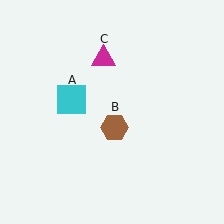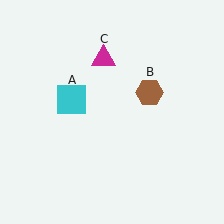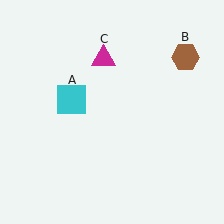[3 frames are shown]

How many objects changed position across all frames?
1 object changed position: brown hexagon (object B).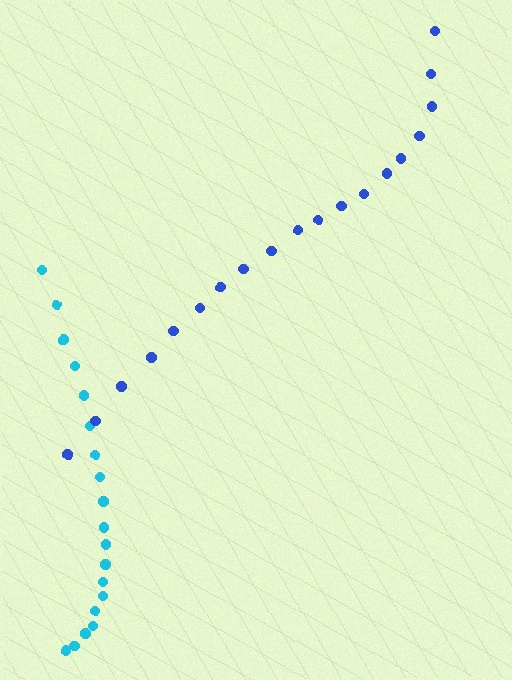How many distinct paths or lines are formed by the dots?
There are 2 distinct paths.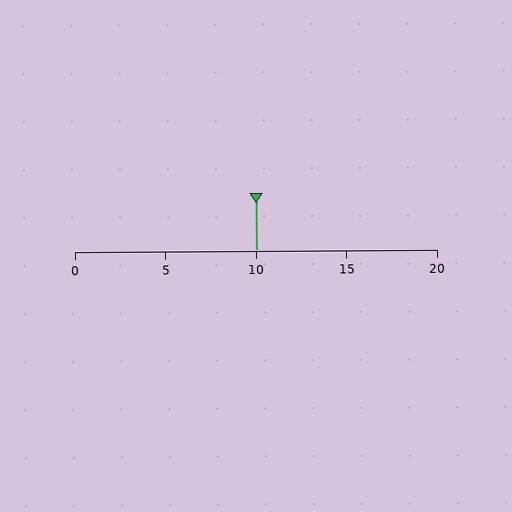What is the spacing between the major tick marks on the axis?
The major ticks are spaced 5 apart.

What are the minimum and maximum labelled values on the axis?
The axis runs from 0 to 20.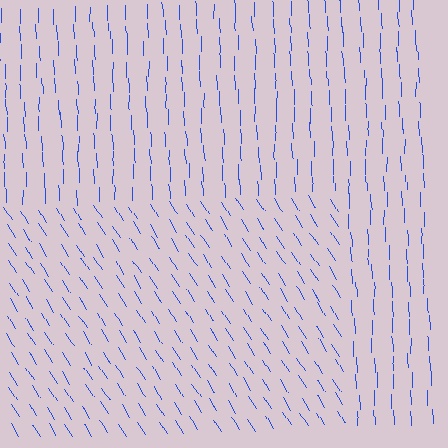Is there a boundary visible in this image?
Yes, there is a texture boundary formed by a change in line orientation.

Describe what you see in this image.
The image is filled with small blue line segments. A rectangle region in the image has lines oriented differently from the surrounding lines, creating a visible texture boundary.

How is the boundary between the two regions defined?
The boundary is defined purely by a change in line orientation (approximately 31 degrees difference). All lines are the same color and thickness.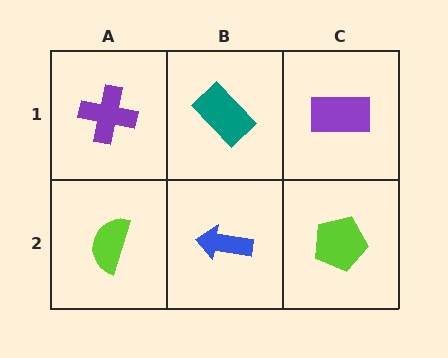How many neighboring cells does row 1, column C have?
2.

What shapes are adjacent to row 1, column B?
A blue arrow (row 2, column B), a purple cross (row 1, column A), a purple rectangle (row 1, column C).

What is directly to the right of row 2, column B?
A lime pentagon.